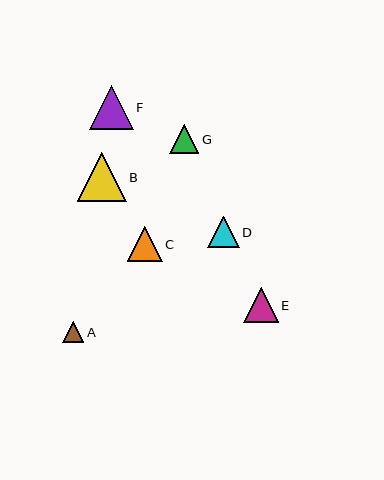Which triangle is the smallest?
Triangle A is the smallest with a size of approximately 21 pixels.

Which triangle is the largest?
Triangle B is the largest with a size of approximately 49 pixels.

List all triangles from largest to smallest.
From largest to smallest: B, F, E, C, D, G, A.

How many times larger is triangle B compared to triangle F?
Triangle B is approximately 1.1 times the size of triangle F.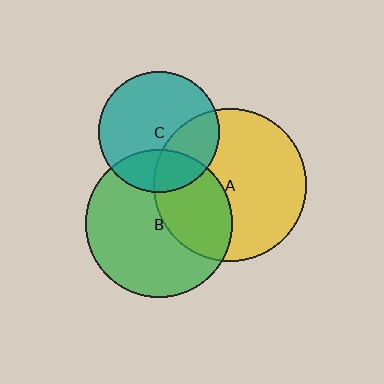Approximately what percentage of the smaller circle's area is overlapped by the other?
Approximately 25%.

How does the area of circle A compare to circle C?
Approximately 1.6 times.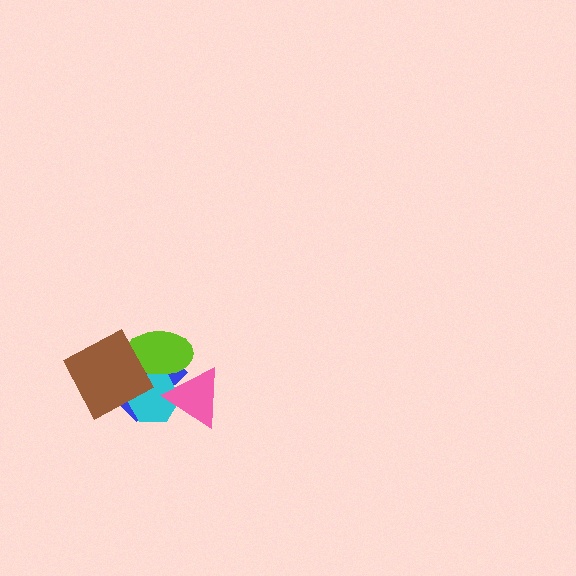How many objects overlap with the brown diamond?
3 objects overlap with the brown diamond.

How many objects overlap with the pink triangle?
3 objects overlap with the pink triangle.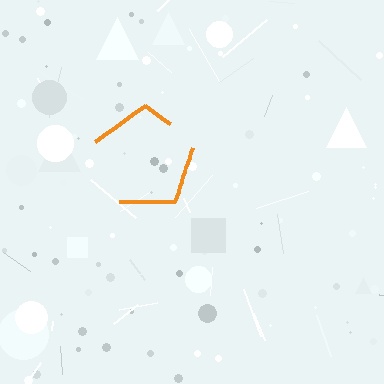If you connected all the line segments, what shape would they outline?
They would outline a pentagon.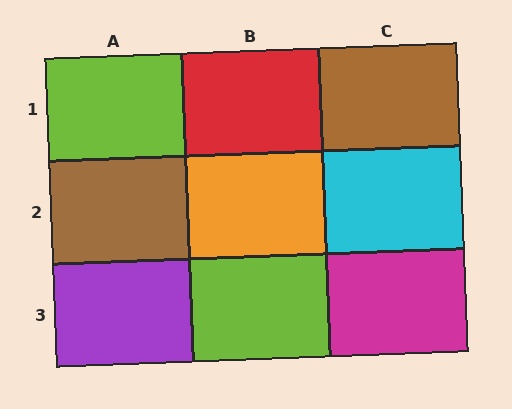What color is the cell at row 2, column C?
Cyan.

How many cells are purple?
1 cell is purple.